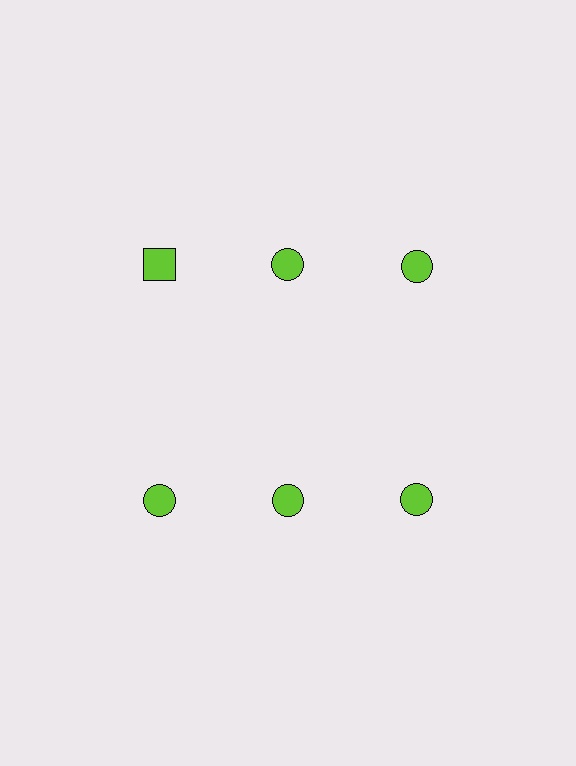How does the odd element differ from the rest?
It has a different shape: square instead of circle.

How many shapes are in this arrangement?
There are 6 shapes arranged in a grid pattern.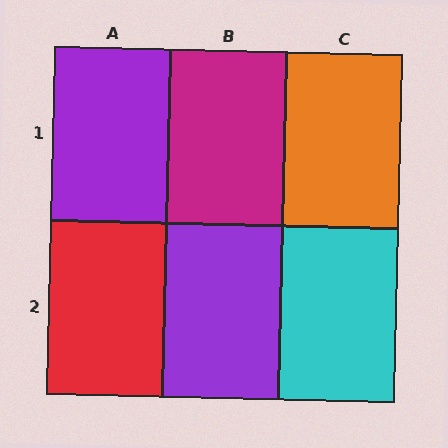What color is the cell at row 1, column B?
Magenta.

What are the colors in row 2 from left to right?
Red, purple, cyan.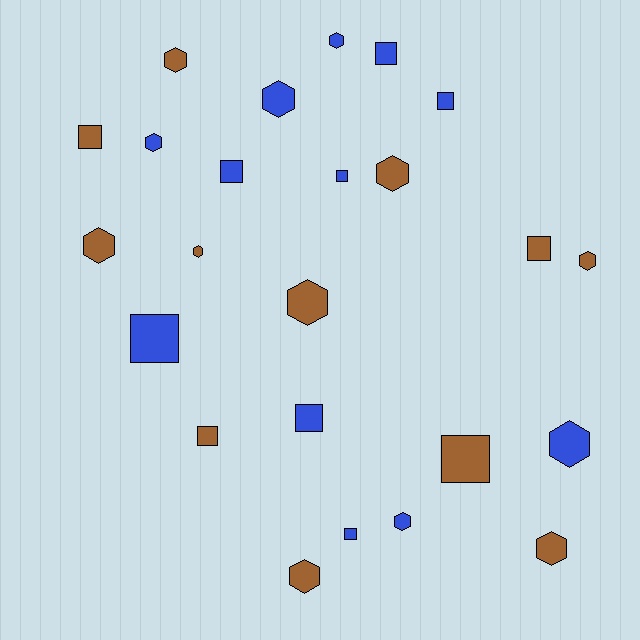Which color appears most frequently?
Brown, with 12 objects.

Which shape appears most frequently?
Hexagon, with 13 objects.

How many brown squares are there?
There are 4 brown squares.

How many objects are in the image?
There are 24 objects.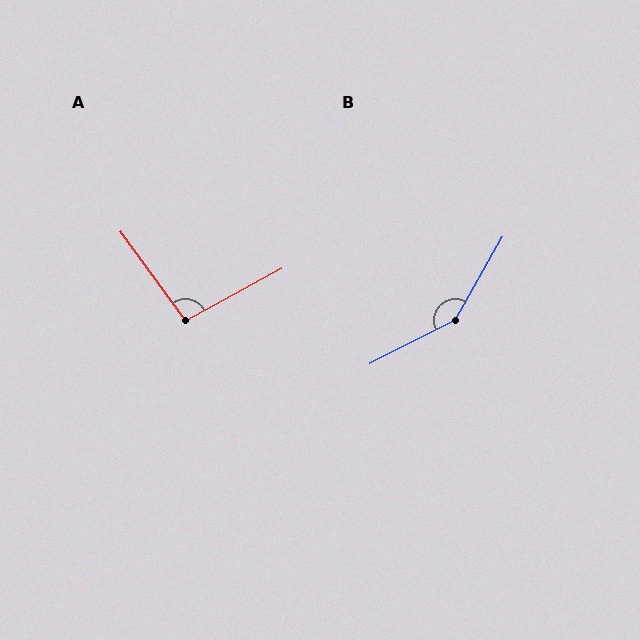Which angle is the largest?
B, at approximately 146 degrees.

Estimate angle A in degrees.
Approximately 97 degrees.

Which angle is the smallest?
A, at approximately 97 degrees.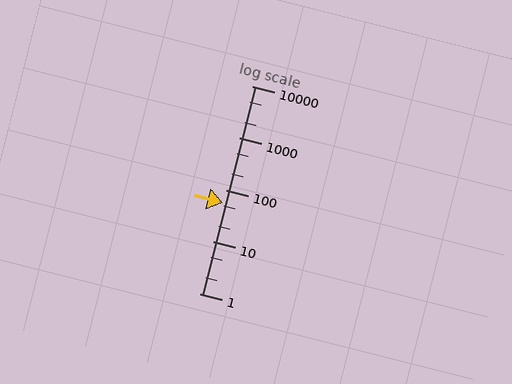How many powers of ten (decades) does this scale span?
The scale spans 4 decades, from 1 to 10000.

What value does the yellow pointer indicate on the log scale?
The pointer indicates approximately 55.